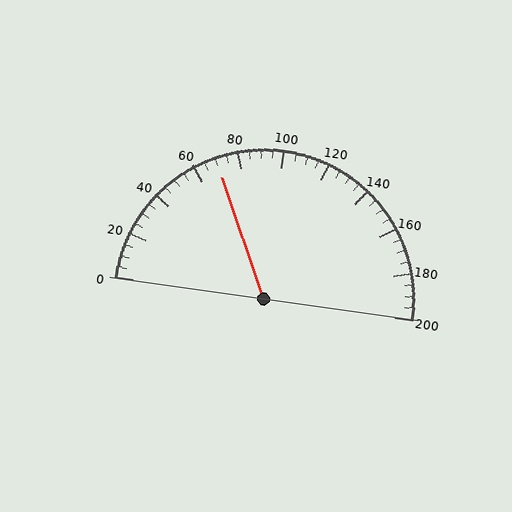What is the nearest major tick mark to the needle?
The nearest major tick mark is 80.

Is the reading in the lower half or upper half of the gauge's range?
The reading is in the lower half of the range (0 to 200).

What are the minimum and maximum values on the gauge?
The gauge ranges from 0 to 200.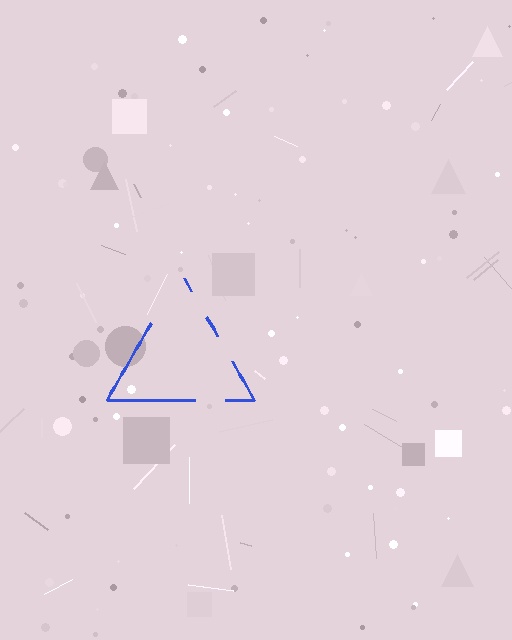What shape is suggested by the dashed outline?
The dashed outline suggests a triangle.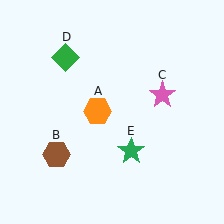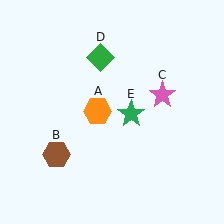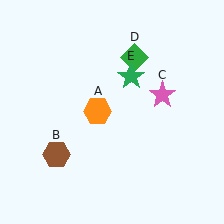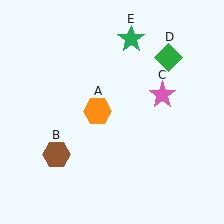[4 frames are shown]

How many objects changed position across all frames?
2 objects changed position: green diamond (object D), green star (object E).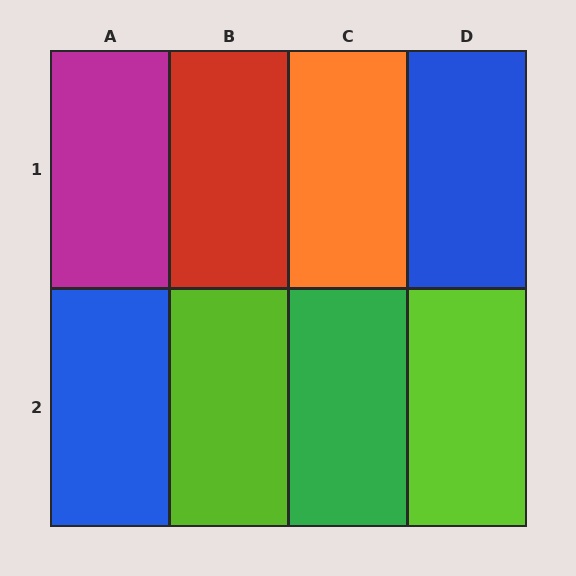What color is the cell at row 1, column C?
Orange.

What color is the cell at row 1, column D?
Blue.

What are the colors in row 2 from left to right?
Blue, lime, green, lime.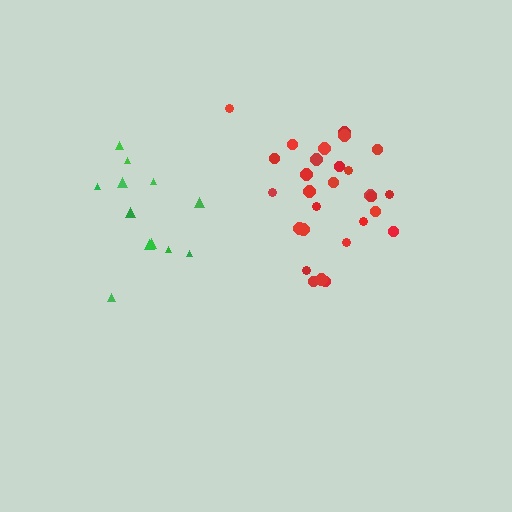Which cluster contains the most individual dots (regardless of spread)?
Red (28).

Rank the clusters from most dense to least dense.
red, green.